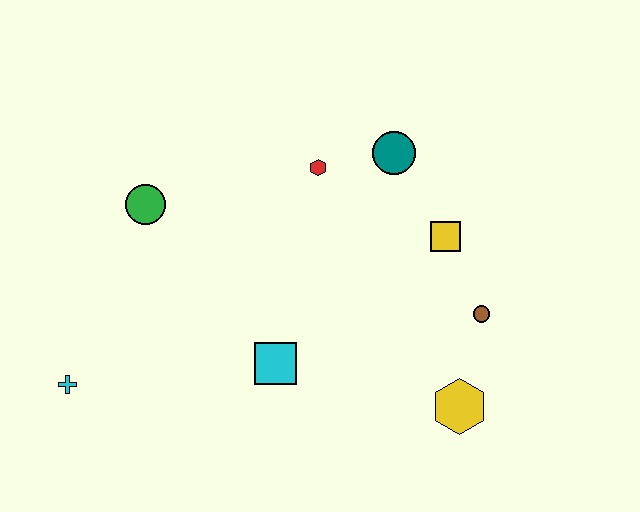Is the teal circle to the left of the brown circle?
Yes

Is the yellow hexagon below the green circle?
Yes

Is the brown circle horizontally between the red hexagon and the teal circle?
No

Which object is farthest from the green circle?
The yellow hexagon is farthest from the green circle.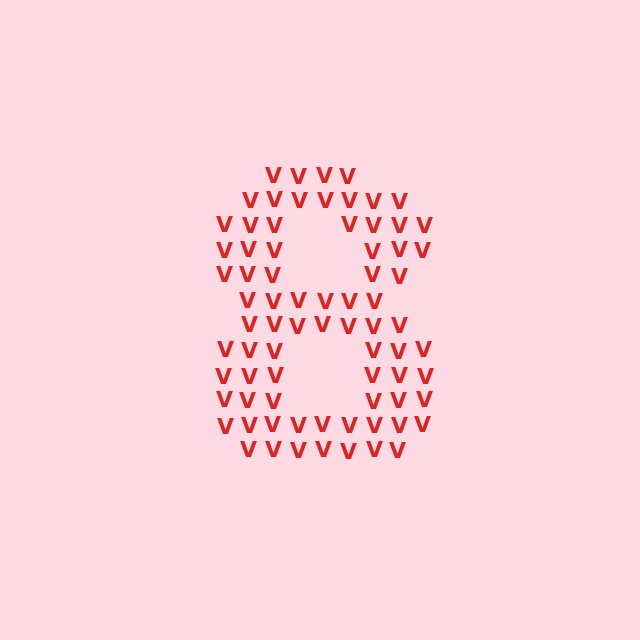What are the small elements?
The small elements are letter V's.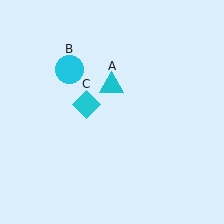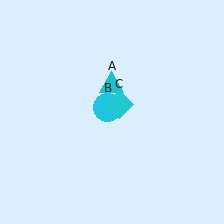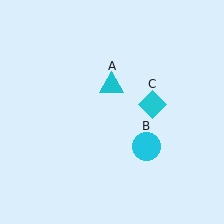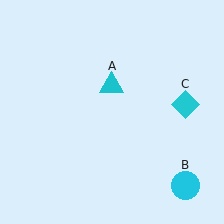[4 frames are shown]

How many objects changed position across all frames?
2 objects changed position: cyan circle (object B), cyan diamond (object C).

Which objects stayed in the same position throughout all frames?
Cyan triangle (object A) remained stationary.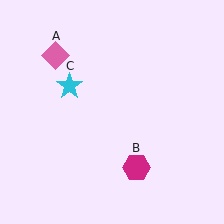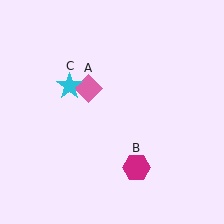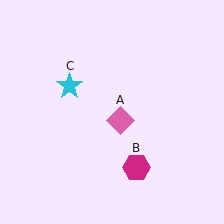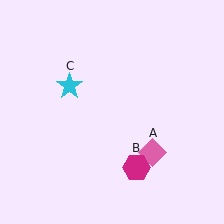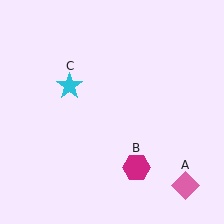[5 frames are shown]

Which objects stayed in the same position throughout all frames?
Magenta hexagon (object B) and cyan star (object C) remained stationary.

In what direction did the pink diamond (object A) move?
The pink diamond (object A) moved down and to the right.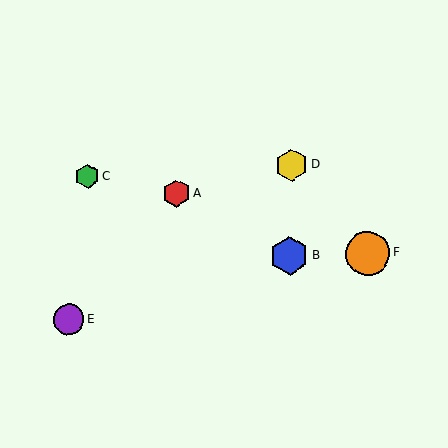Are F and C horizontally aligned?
No, F is at y≈253 and C is at y≈176.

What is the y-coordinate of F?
Object F is at y≈253.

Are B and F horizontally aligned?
Yes, both are at y≈256.